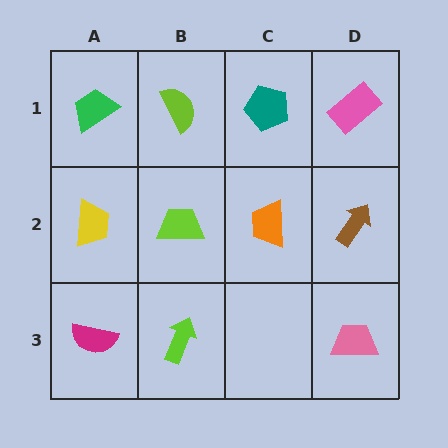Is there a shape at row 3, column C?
No, that cell is empty.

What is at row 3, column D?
A pink trapezoid.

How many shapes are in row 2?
4 shapes.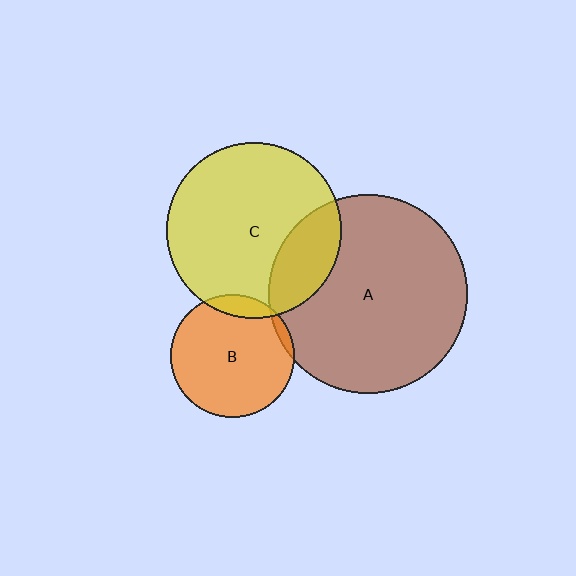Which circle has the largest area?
Circle A (brown).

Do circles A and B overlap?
Yes.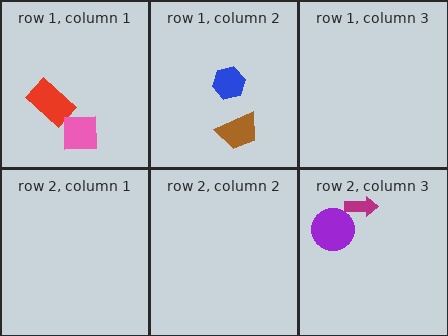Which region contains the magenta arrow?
The row 2, column 3 region.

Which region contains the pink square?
The row 1, column 1 region.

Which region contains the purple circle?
The row 2, column 3 region.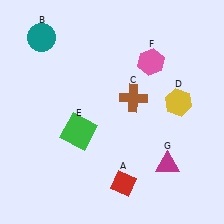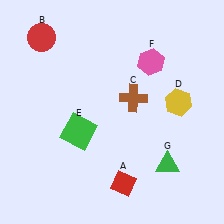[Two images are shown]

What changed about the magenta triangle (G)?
In Image 1, G is magenta. In Image 2, it changed to green.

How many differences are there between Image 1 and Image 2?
There are 2 differences between the two images.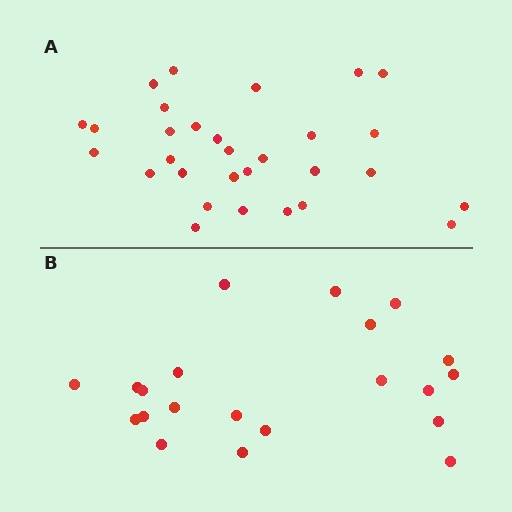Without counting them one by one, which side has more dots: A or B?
Region A (the top region) has more dots.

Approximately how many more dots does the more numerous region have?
Region A has roughly 8 or so more dots than region B.